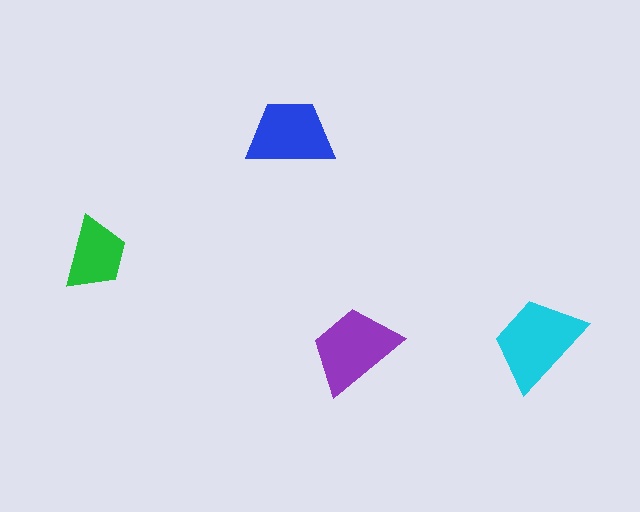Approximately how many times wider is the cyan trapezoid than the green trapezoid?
About 1.5 times wider.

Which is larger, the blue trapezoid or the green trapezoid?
The blue one.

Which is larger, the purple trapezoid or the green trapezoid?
The purple one.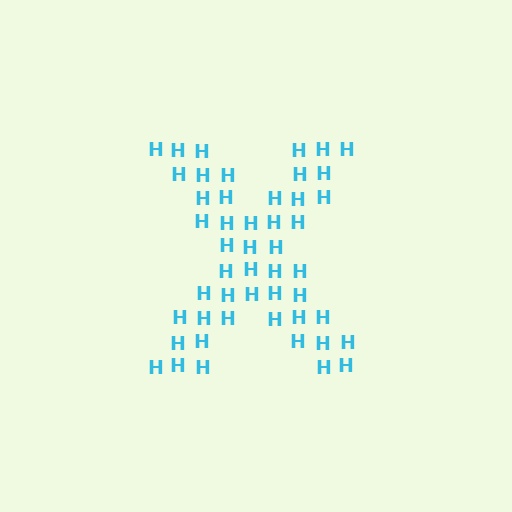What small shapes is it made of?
It is made of small letter H's.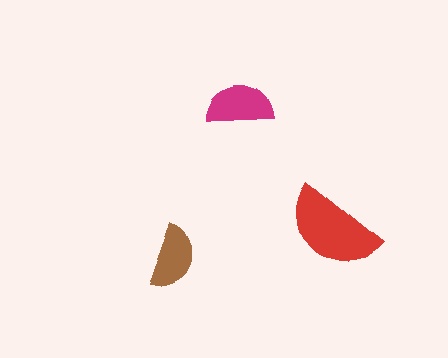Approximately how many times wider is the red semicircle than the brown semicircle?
About 1.5 times wider.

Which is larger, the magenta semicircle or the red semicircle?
The red one.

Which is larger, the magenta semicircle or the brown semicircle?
The magenta one.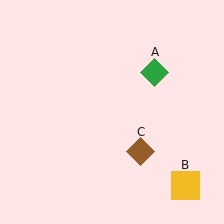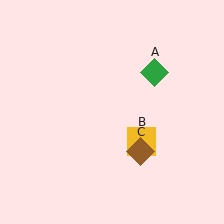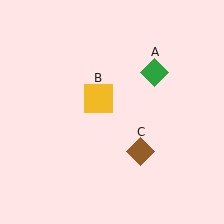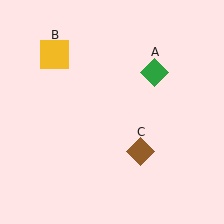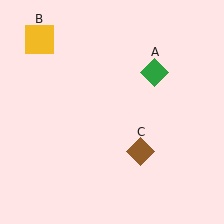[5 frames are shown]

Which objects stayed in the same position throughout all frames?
Green diamond (object A) and brown diamond (object C) remained stationary.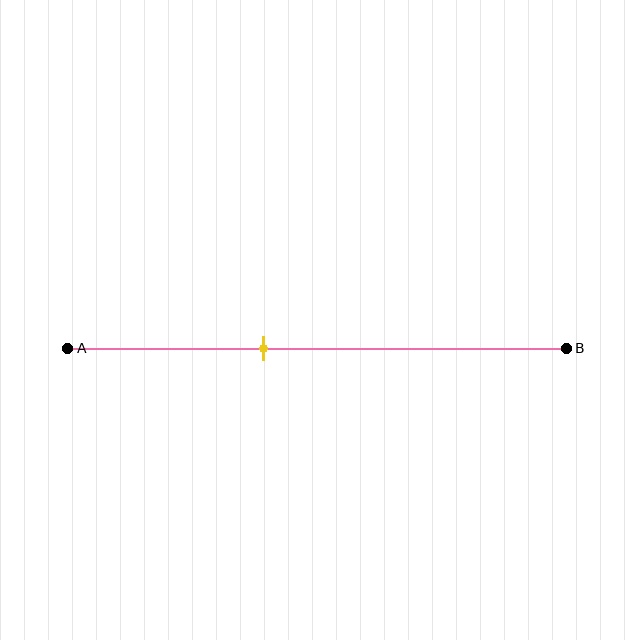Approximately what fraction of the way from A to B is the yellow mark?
The yellow mark is approximately 40% of the way from A to B.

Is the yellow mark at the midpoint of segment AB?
No, the mark is at about 40% from A, not at the 50% midpoint.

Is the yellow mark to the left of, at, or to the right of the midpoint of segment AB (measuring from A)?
The yellow mark is to the left of the midpoint of segment AB.